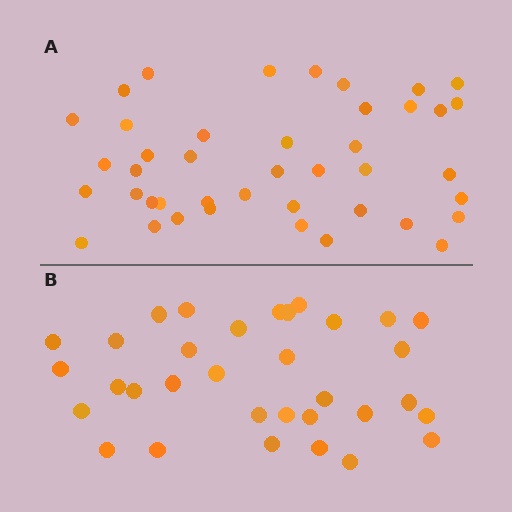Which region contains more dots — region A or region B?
Region A (the top region) has more dots.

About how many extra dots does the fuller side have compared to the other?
Region A has roughly 8 or so more dots than region B.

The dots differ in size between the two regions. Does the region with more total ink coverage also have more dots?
No. Region B has more total ink coverage because its dots are larger, but region A actually contains more individual dots. Total area can be misleading — the number of items is what matters here.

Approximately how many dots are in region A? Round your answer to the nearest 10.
About 40 dots. (The exact count is 42, which rounds to 40.)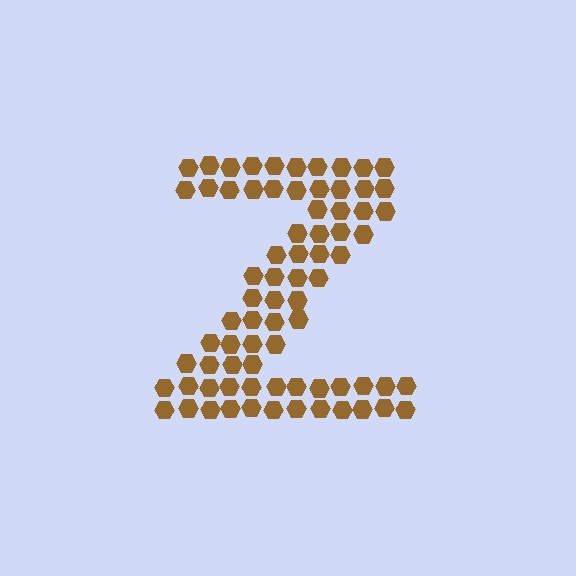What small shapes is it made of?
It is made of small hexagons.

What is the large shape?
The large shape is the letter Z.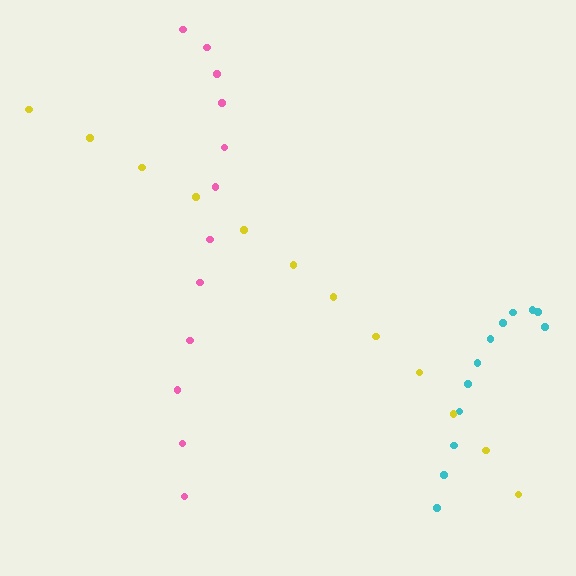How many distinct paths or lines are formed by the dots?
There are 3 distinct paths.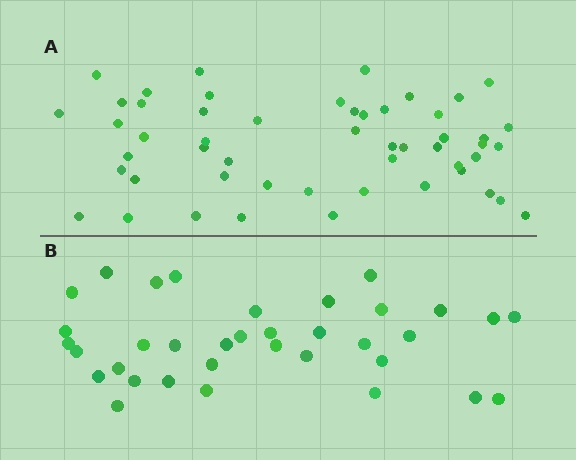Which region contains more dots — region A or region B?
Region A (the top region) has more dots.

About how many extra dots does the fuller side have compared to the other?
Region A has approximately 15 more dots than region B.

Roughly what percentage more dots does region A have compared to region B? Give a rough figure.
About 50% more.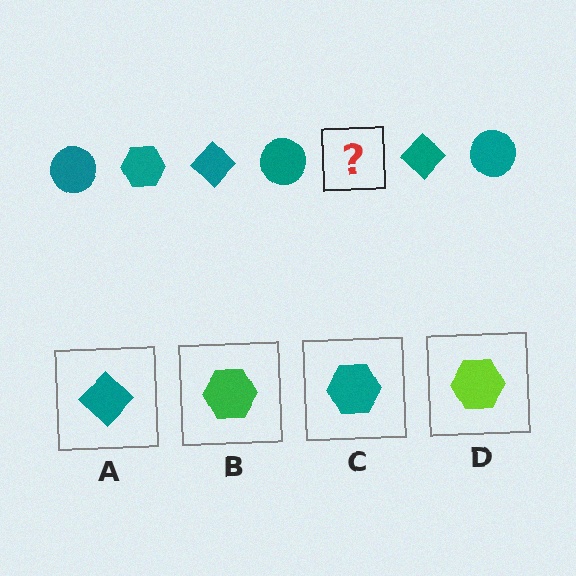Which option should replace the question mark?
Option C.